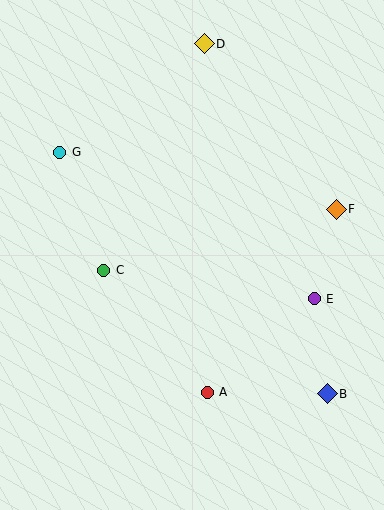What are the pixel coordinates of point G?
Point G is at (60, 152).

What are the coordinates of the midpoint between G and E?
The midpoint between G and E is at (187, 226).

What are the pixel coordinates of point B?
Point B is at (327, 394).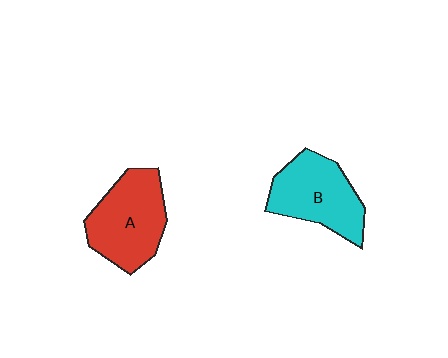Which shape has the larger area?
Shape A (red).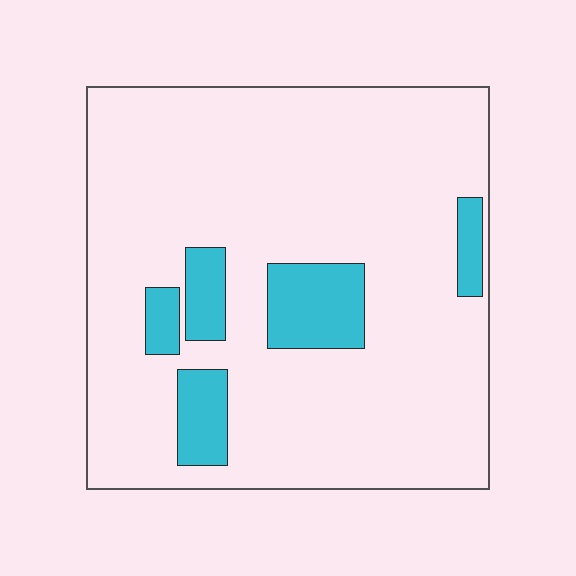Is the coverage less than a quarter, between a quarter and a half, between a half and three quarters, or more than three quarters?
Less than a quarter.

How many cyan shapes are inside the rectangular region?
5.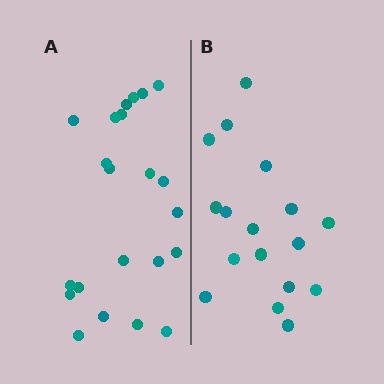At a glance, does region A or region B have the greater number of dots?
Region A (the left region) has more dots.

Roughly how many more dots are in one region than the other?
Region A has about 5 more dots than region B.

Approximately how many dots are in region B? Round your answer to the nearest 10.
About 20 dots. (The exact count is 17, which rounds to 20.)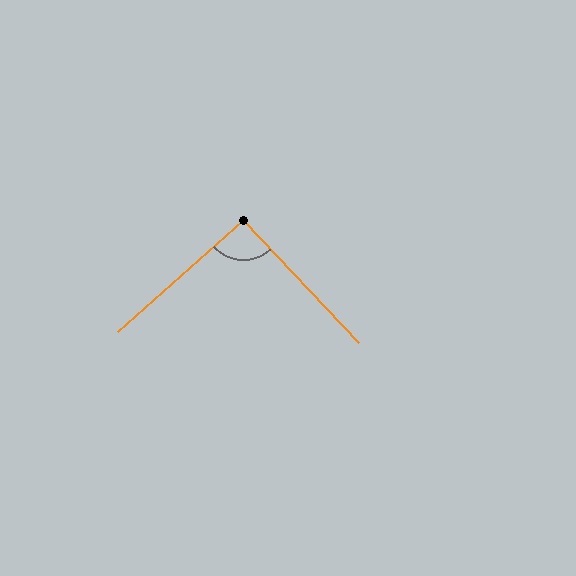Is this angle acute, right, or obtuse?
It is approximately a right angle.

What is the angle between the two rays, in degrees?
Approximately 92 degrees.